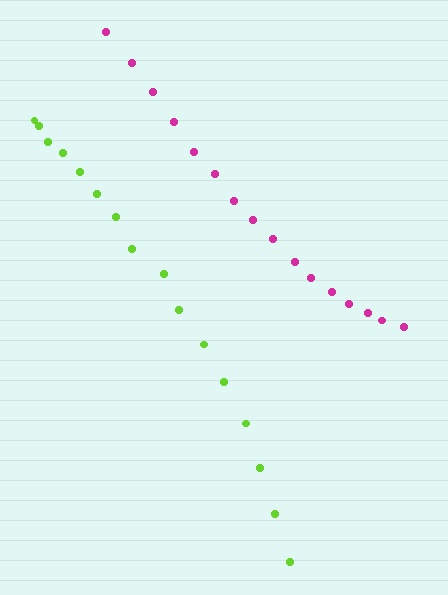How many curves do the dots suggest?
There are 2 distinct paths.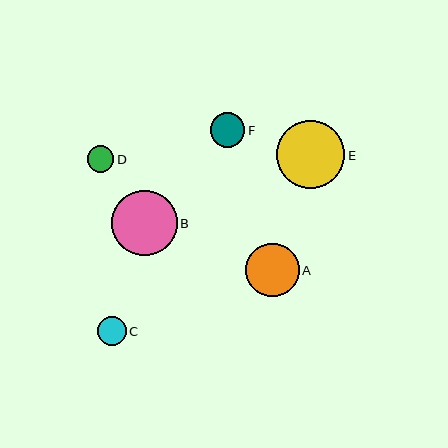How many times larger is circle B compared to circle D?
Circle B is approximately 2.5 times the size of circle D.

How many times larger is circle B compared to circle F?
Circle B is approximately 1.9 times the size of circle F.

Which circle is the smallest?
Circle D is the smallest with a size of approximately 26 pixels.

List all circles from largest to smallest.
From largest to smallest: E, B, A, F, C, D.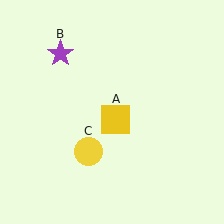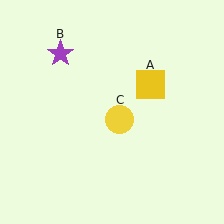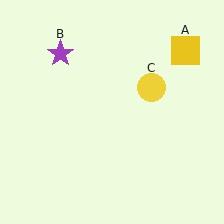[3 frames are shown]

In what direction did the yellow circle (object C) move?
The yellow circle (object C) moved up and to the right.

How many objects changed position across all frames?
2 objects changed position: yellow square (object A), yellow circle (object C).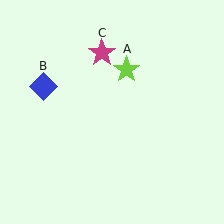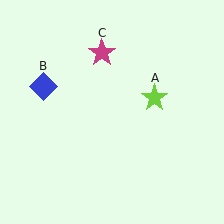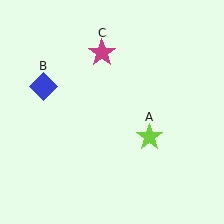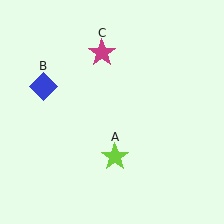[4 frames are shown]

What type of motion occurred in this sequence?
The lime star (object A) rotated clockwise around the center of the scene.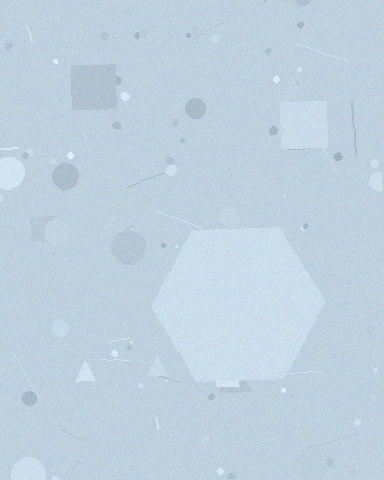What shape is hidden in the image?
A hexagon is hidden in the image.